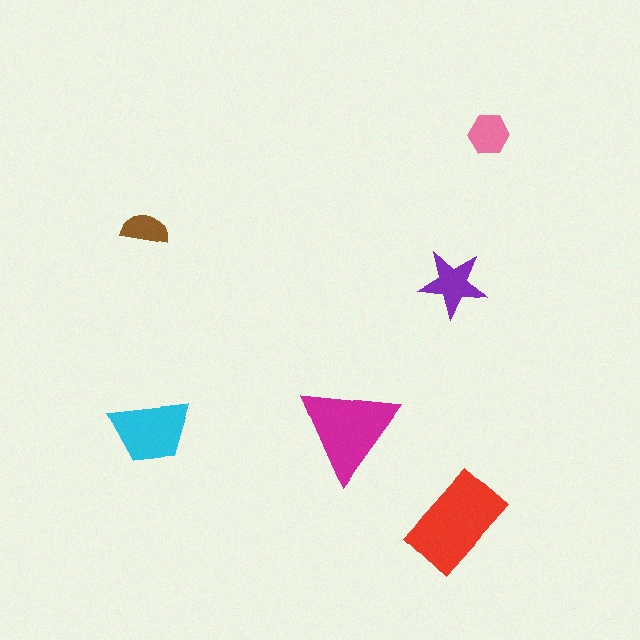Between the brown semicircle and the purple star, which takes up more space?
The purple star.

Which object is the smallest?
The brown semicircle.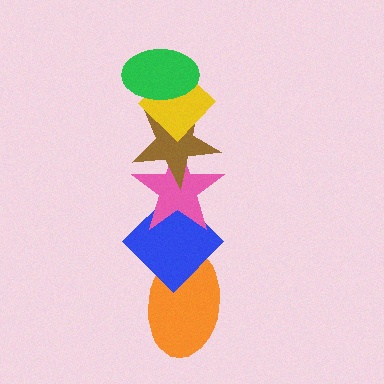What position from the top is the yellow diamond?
The yellow diamond is 2nd from the top.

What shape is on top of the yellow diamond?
The green ellipse is on top of the yellow diamond.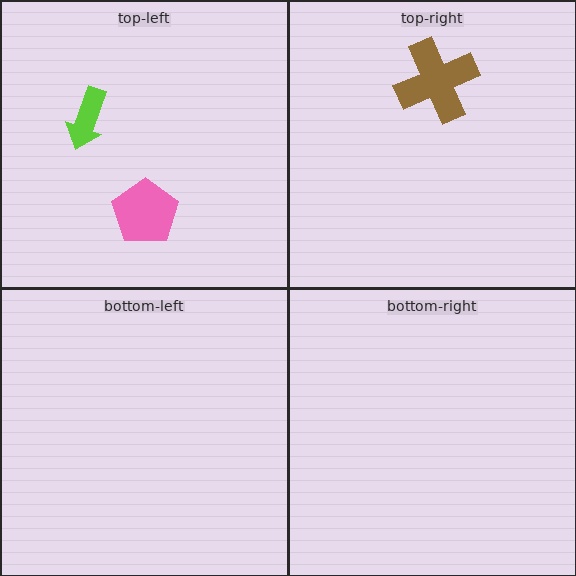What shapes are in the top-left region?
The pink pentagon, the lime arrow.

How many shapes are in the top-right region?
1.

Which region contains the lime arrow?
The top-left region.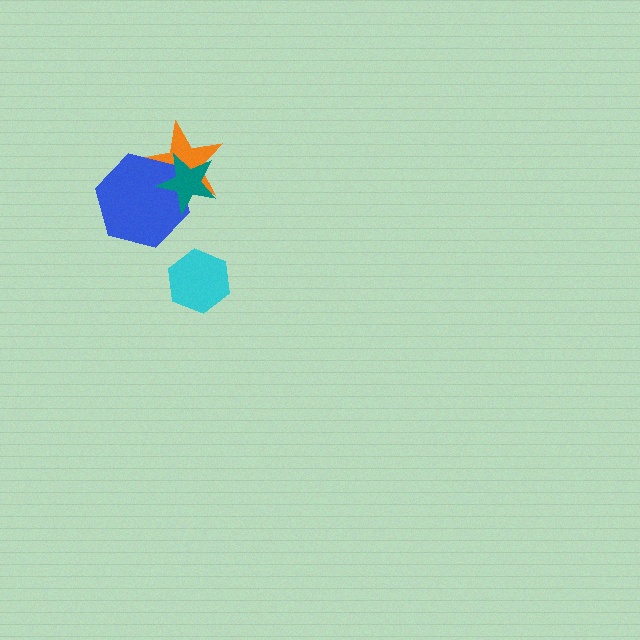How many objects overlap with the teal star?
2 objects overlap with the teal star.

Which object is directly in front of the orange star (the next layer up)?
The blue hexagon is directly in front of the orange star.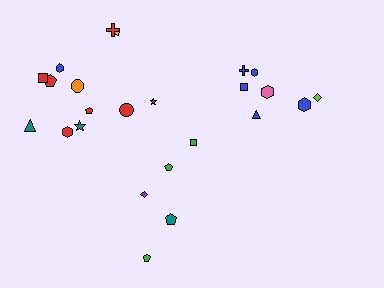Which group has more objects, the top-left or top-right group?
The top-left group.